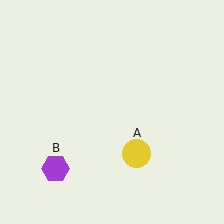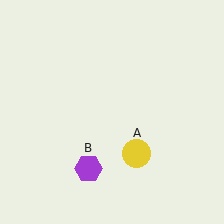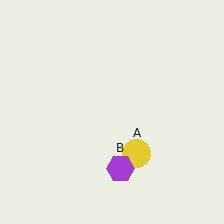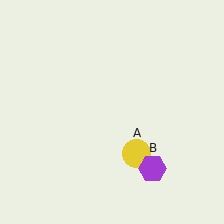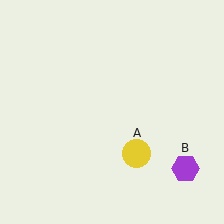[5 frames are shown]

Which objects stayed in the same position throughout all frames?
Yellow circle (object A) remained stationary.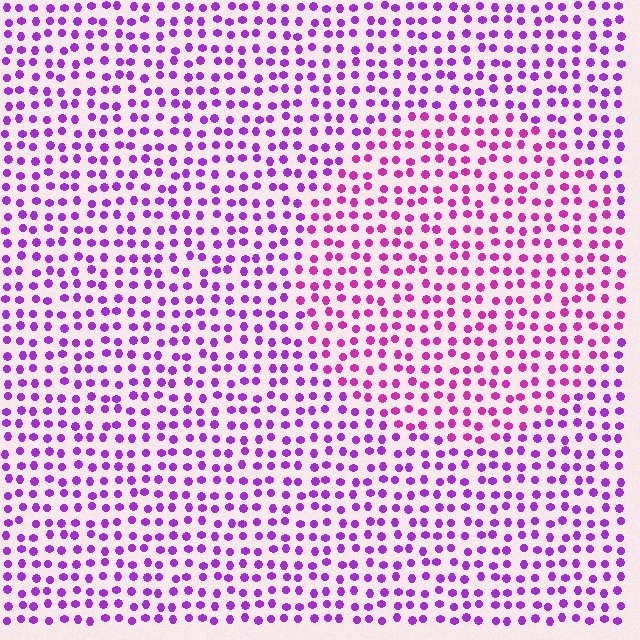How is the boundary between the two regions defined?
The boundary is defined purely by a slight shift in hue (about 29 degrees). Spacing, size, and orientation are identical on both sides.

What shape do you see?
I see a circle.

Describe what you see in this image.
The image is filled with small purple elements in a uniform arrangement. A circle-shaped region is visible where the elements are tinted to a slightly different hue, forming a subtle color boundary.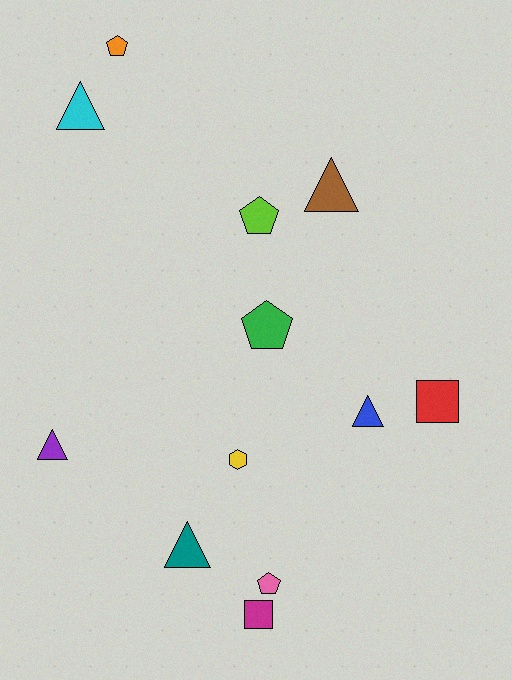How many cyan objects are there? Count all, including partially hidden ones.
There is 1 cyan object.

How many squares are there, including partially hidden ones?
There are 2 squares.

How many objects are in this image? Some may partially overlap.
There are 12 objects.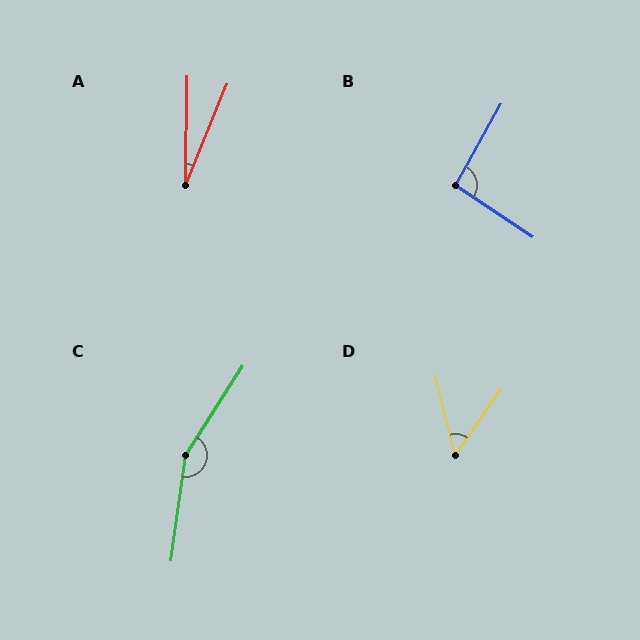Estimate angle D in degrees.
Approximately 48 degrees.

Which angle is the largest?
C, at approximately 155 degrees.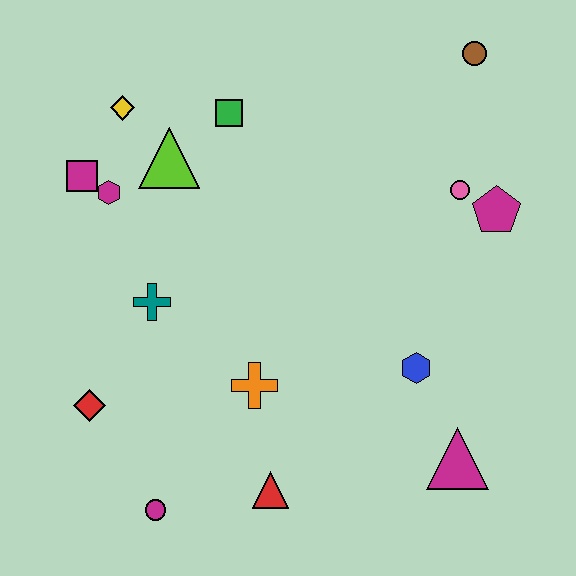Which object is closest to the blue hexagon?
The magenta triangle is closest to the blue hexagon.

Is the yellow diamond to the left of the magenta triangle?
Yes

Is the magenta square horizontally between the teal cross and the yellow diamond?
No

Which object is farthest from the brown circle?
The magenta circle is farthest from the brown circle.